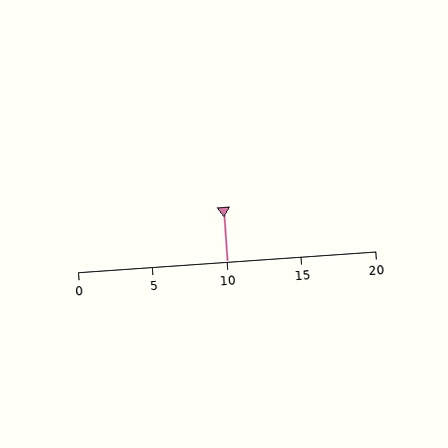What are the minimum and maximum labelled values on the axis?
The axis runs from 0 to 20.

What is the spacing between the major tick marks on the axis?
The major ticks are spaced 5 apart.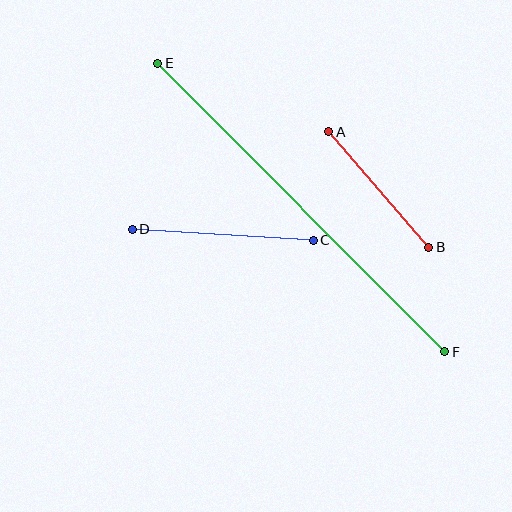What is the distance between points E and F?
The distance is approximately 407 pixels.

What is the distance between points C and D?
The distance is approximately 181 pixels.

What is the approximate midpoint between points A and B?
The midpoint is at approximately (379, 190) pixels.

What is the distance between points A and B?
The distance is approximately 153 pixels.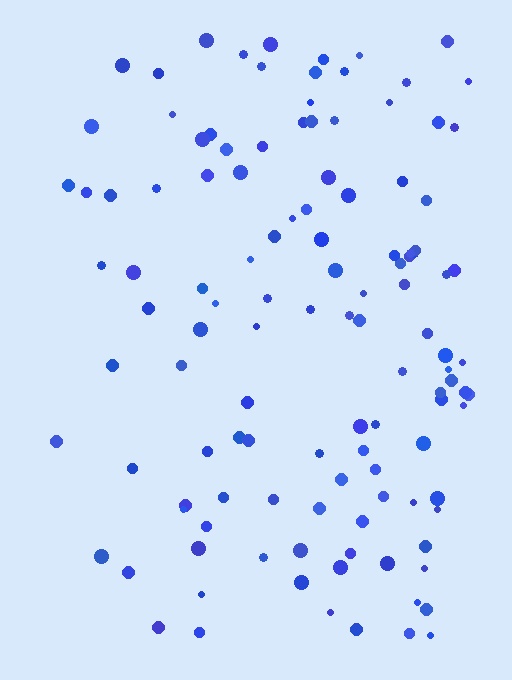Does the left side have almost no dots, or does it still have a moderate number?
Still a moderate number, just noticeably fewer than the right.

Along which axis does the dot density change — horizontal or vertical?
Horizontal.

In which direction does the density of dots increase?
From left to right, with the right side densest.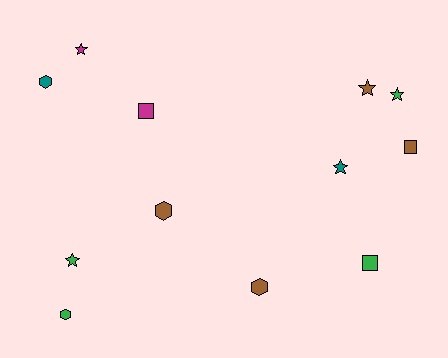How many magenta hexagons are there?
There are no magenta hexagons.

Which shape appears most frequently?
Star, with 5 objects.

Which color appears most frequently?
Green, with 4 objects.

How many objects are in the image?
There are 12 objects.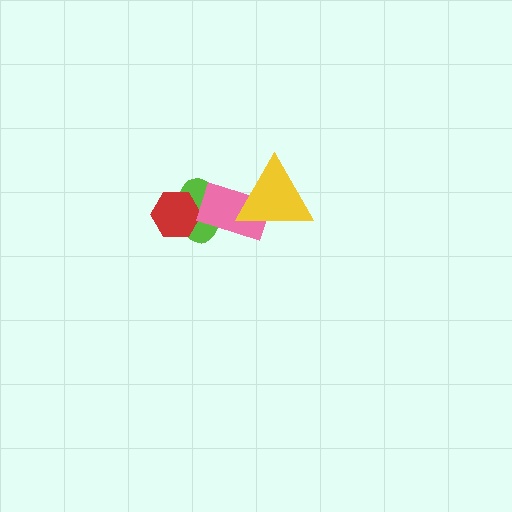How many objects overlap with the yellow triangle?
1 object overlaps with the yellow triangle.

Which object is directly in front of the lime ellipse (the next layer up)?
The red hexagon is directly in front of the lime ellipse.